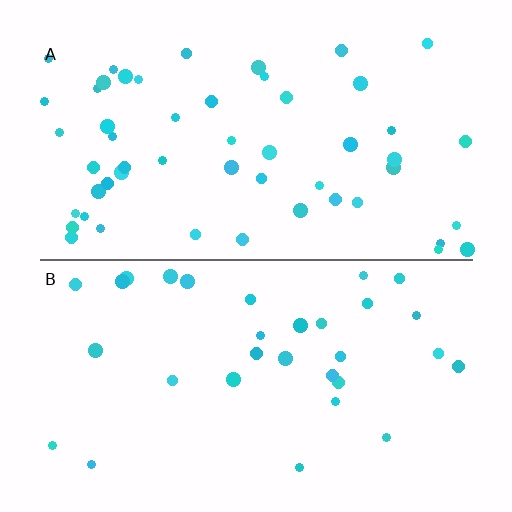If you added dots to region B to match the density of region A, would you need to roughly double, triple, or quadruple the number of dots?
Approximately double.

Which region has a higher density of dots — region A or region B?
A (the top).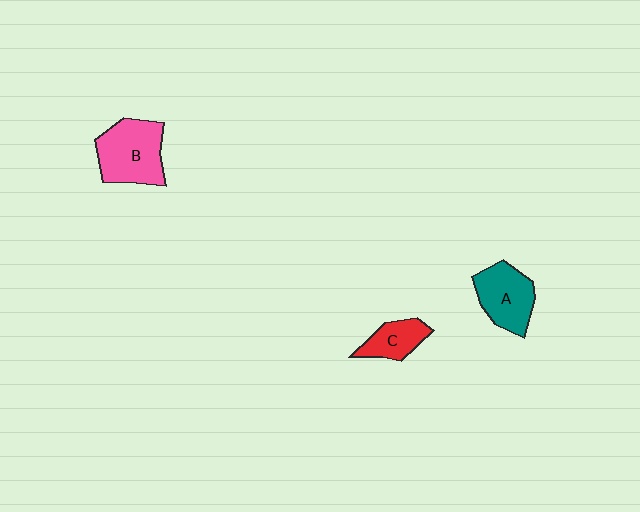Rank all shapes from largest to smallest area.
From largest to smallest: B (pink), A (teal), C (red).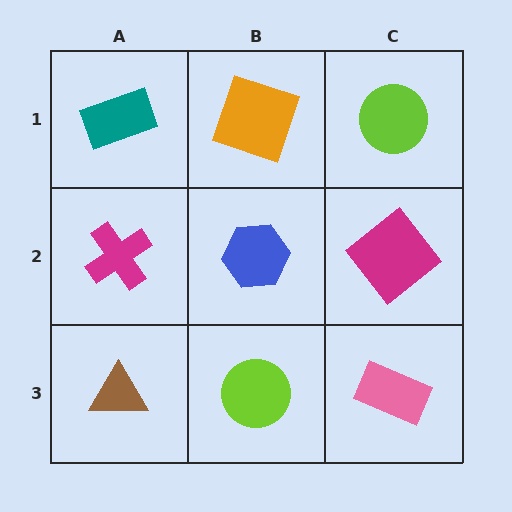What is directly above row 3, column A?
A magenta cross.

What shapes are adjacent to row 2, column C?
A lime circle (row 1, column C), a pink rectangle (row 3, column C), a blue hexagon (row 2, column B).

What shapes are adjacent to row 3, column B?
A blue hexagon (row 2, column B), a brown triangle (row 3, column A), a pink rectangle (row 3, column C).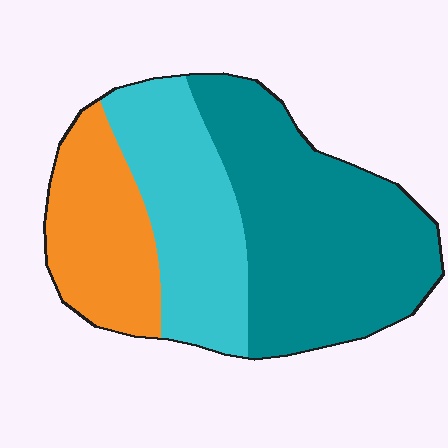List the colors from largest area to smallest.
From largest to smallest: teal, cyan, orange.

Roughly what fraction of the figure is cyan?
Cyan takes up between a sixth and a third of the figure.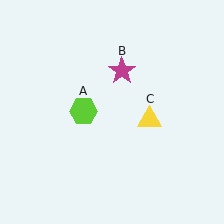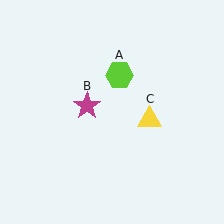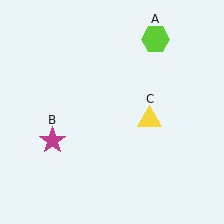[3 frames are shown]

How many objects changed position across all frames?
2 objects changed position: lime hexagon (object A), magenta star (object B).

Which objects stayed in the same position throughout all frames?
Yellow triangle (object C) remained stationary.